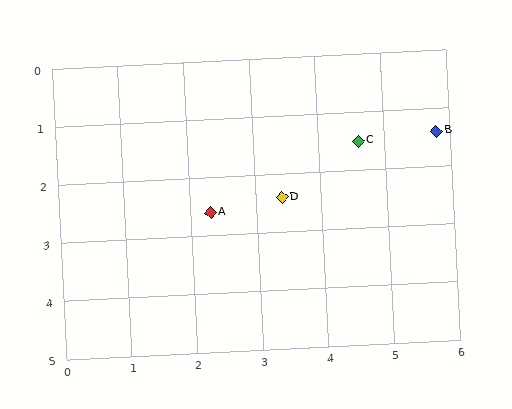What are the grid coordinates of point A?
Point A is at approximately (2.3, 2.6).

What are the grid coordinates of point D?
Point D is at approximately (3.4, 2.4).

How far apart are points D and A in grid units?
Points D and A are about 1.1 grid units apart.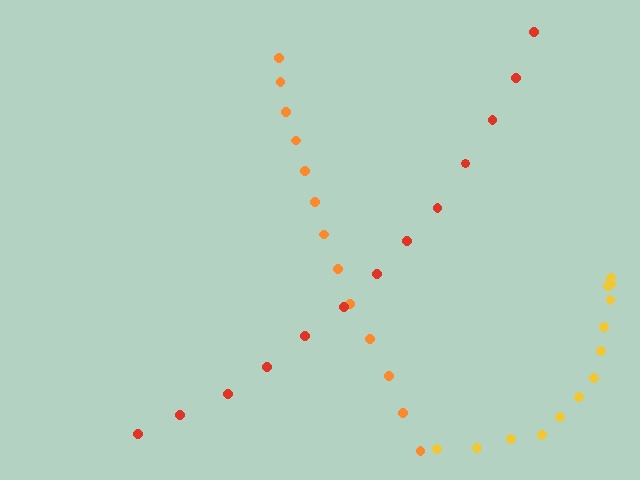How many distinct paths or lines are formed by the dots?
There are 3 distinct paths.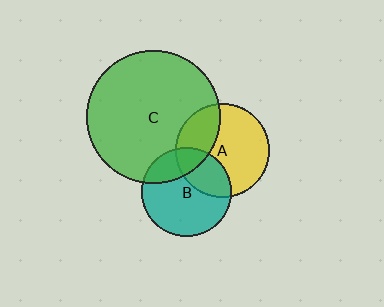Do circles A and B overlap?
Yes.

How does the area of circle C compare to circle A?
Approximately 2.0 times.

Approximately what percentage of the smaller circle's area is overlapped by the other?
Approximately 30%.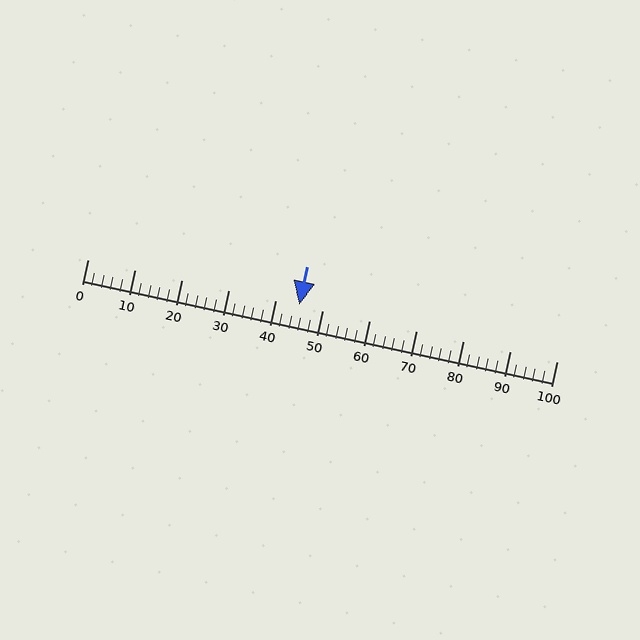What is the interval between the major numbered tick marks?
The major tick marks are spaced 10 units apart.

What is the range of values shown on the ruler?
The ruler shows values from 0 to 100.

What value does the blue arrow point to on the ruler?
The blue arrow points to approximately 45.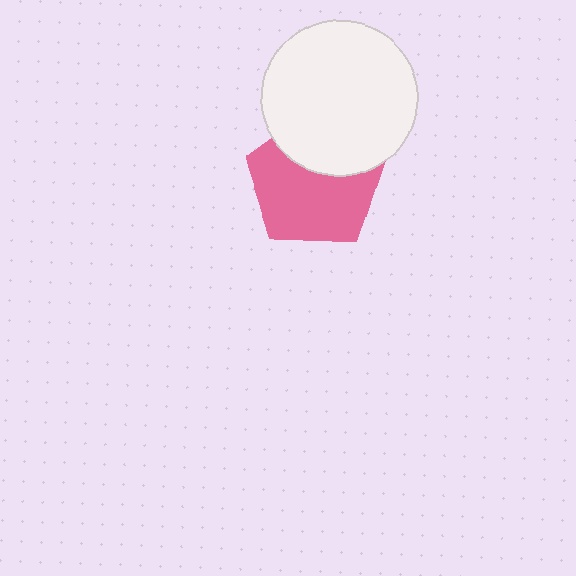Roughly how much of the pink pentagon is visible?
Most of it is visible (roughly 66%).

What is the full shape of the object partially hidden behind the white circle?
The partially hidden object is a pink pentagon.